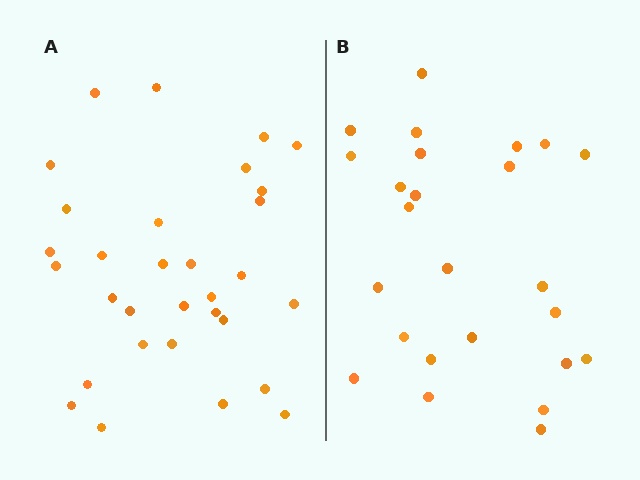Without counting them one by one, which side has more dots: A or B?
Region A (the left region) has more dots.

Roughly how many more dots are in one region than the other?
Region A has about 6 more dots than region B.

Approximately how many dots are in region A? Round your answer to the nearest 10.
About 30 dots. (The exact count is 31, which rounds to 30.)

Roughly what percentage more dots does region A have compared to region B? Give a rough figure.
About 25% more.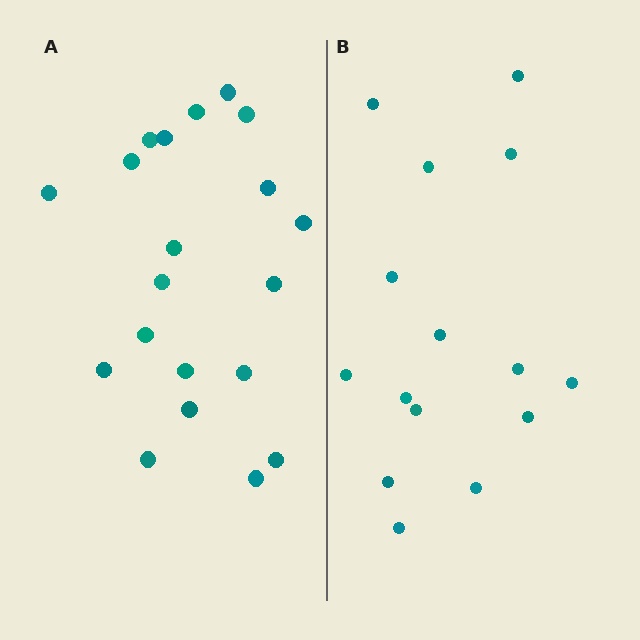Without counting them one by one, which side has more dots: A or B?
Region A (the left region) has more dots.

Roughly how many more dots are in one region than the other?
Region A has about 5 more dots than region B.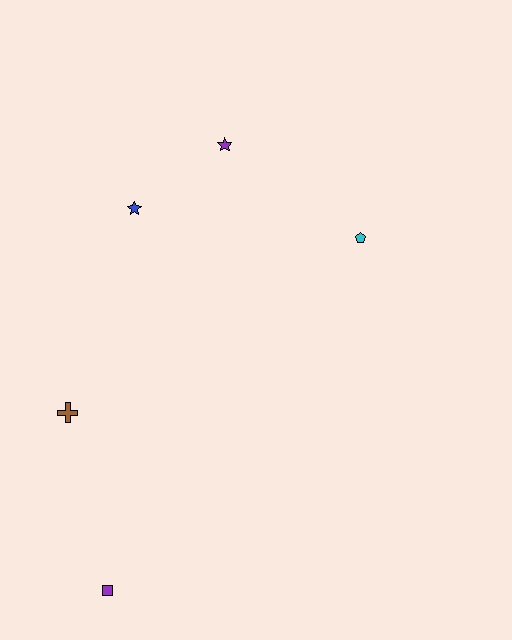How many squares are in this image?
There is 1 square.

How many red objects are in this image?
There are no red objects.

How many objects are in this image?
There are 5 objects.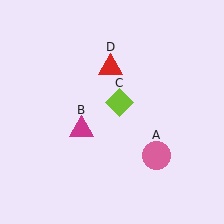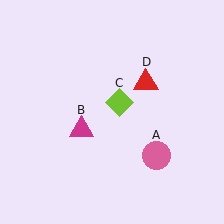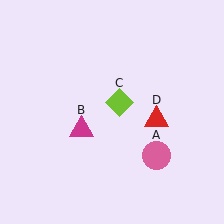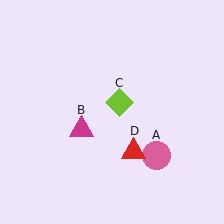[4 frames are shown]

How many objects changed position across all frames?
1 object changed position: red triangle (object D).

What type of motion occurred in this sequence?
The red triangle (object D) rotated clockwise around the center of the scene.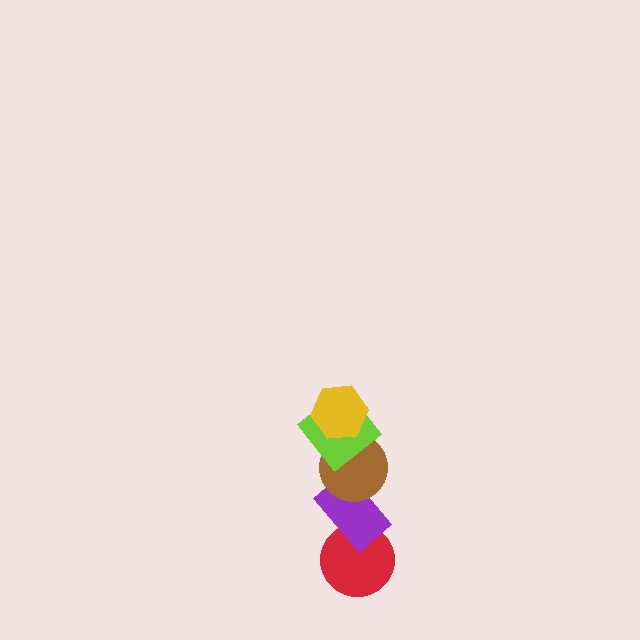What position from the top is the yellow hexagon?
The yellow hexagon is 1st from the top.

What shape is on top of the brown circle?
The lime diamond is on top of the brown circle.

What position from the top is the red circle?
The red circle is 5th from the top.